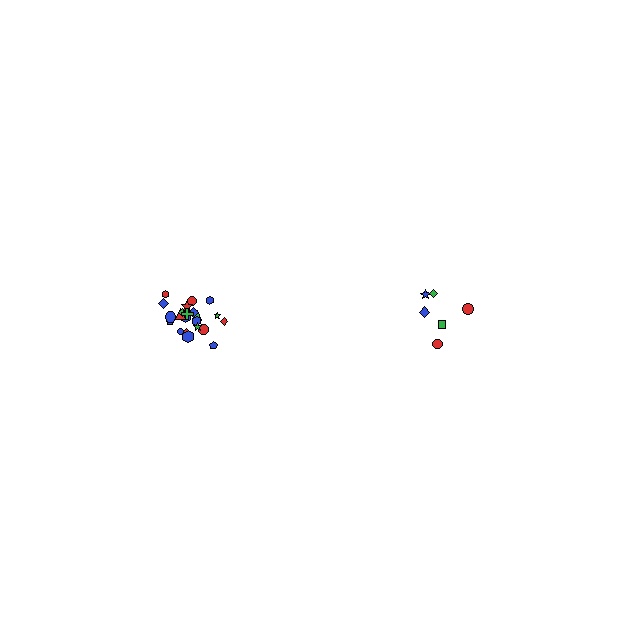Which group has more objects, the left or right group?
The left group.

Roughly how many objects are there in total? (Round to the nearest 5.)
Roughly 30 objects in total.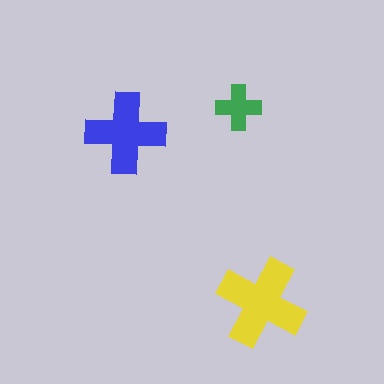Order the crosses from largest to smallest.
the yellow one, the blue one, the green one.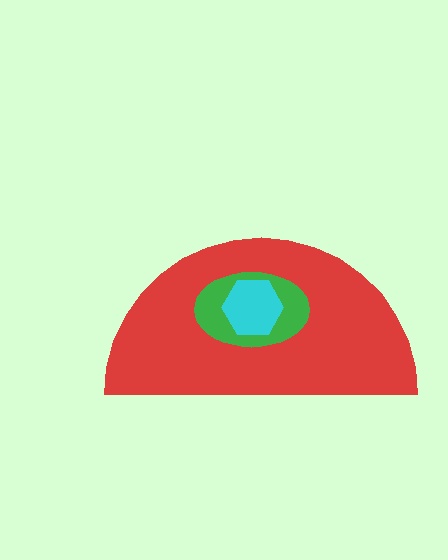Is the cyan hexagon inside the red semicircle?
Yes.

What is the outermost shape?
The red semicircle.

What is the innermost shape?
The cyan hexagon.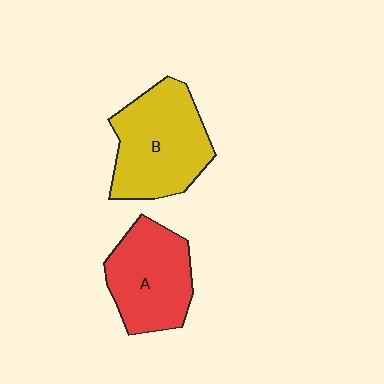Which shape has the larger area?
Shape B (yellow).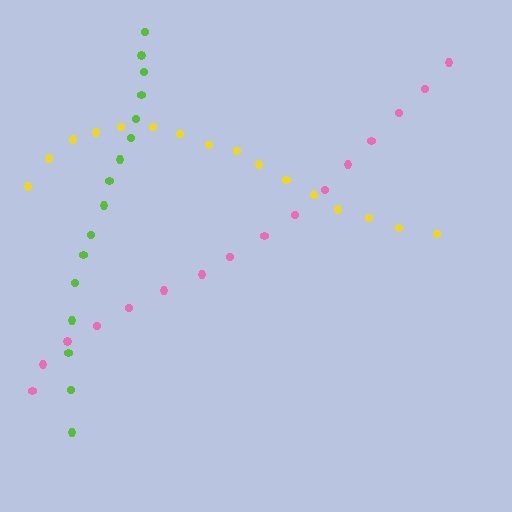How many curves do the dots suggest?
There are 3 distinct paths.